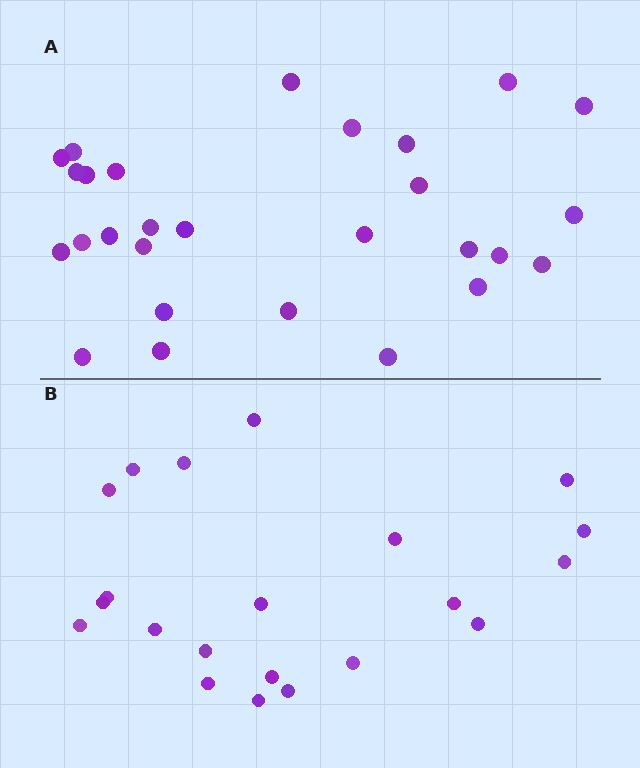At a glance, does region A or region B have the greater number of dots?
Region A (the top region) has more dots.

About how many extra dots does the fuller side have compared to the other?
Region A has roughly 8 or so more dots than region B.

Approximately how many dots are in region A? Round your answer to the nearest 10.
About 30 dots. (The exact count is 28, which rounds to 30.)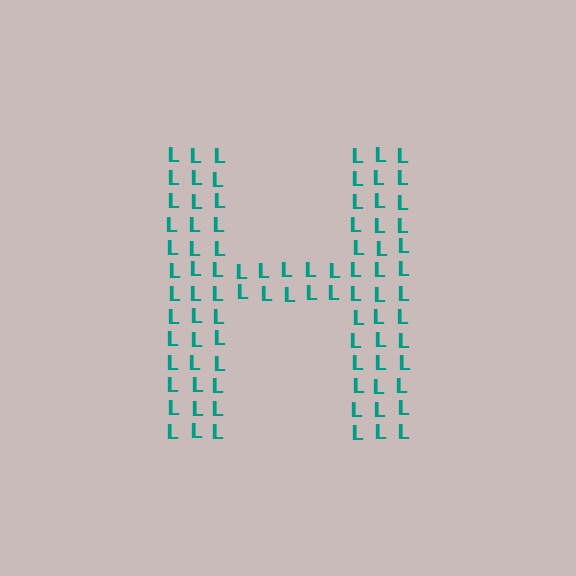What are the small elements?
The small elements are letter L's.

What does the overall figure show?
The overall figure shows the letter H.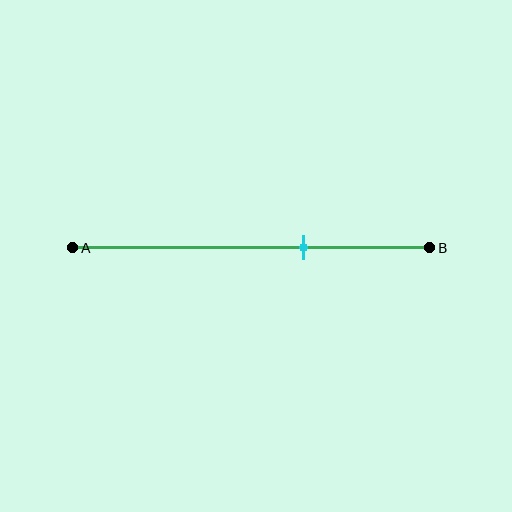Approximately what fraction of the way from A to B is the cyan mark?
The cyan mark is approximately 65% of the way from A to B.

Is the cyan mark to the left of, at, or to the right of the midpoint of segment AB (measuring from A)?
The cyan mark is to the right of the midpoint of segment AB.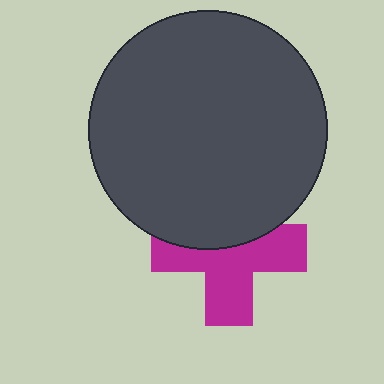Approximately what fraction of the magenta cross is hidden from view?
Roughly 41% of the magenta cross is hidden behind the dark gray circle.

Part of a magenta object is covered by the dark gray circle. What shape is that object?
It is a cross.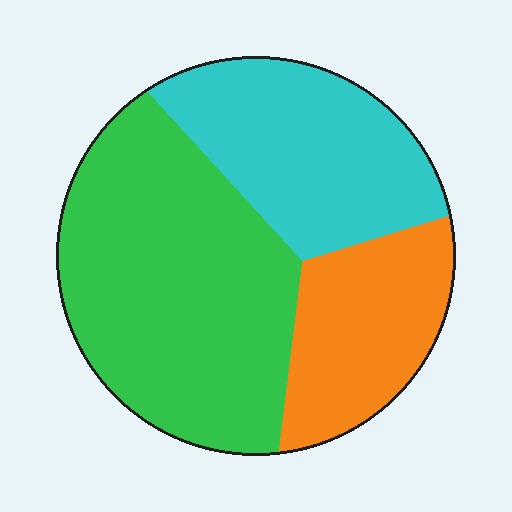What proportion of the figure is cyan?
Cyan covers roughly 30% of the figure.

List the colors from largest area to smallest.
From largest to smallest: green, cyan, orange.